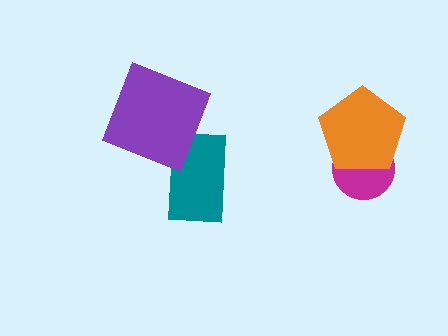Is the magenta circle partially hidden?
Yes, it is partially covered by another shape.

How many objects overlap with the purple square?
1 object overlaps with the purple square.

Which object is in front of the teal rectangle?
The purple square is in front of the teal rectangle.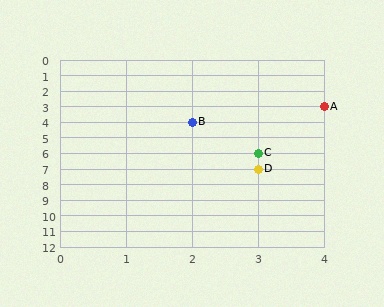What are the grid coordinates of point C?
Point C is at grid coordinates (3, 6).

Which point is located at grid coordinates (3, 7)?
Point D is at (3, 7).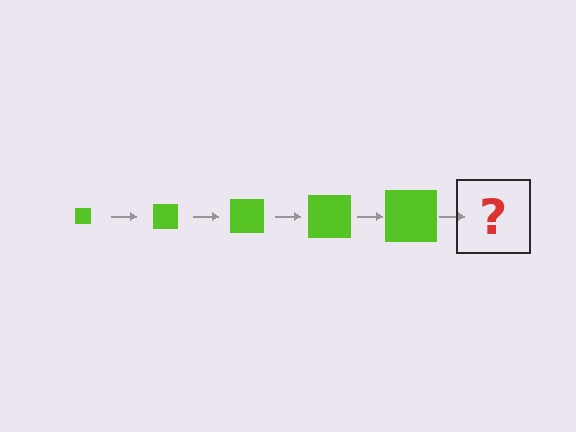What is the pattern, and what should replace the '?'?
The pattern is that the square gets progressively larger each step. The '?' should be a lime square, larger than the previous one.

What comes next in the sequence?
The next element should be a lime square, larger than the previous one.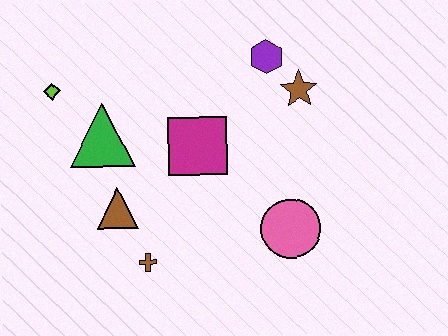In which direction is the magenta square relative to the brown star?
The magenta square is to the left of the brown star.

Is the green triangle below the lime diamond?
Yes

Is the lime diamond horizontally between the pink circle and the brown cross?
No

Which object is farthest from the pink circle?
The lime diamond is farthest from the pink circle.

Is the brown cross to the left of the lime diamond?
No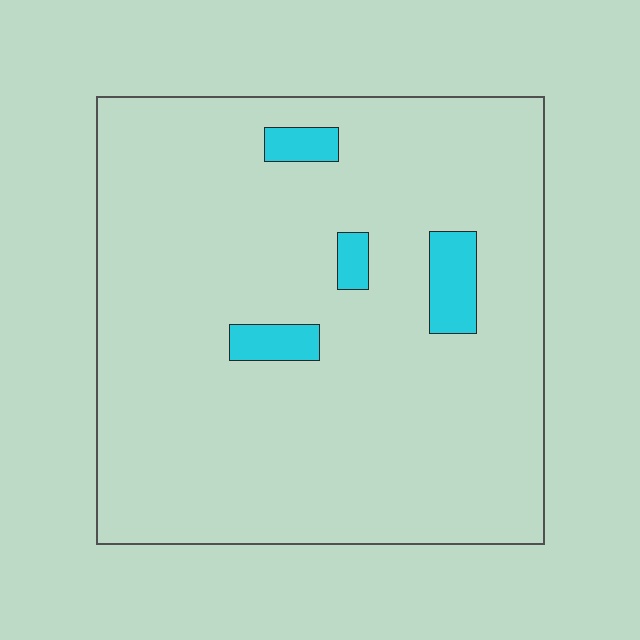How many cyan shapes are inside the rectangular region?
4.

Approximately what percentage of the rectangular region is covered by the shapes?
Approximately 5%.